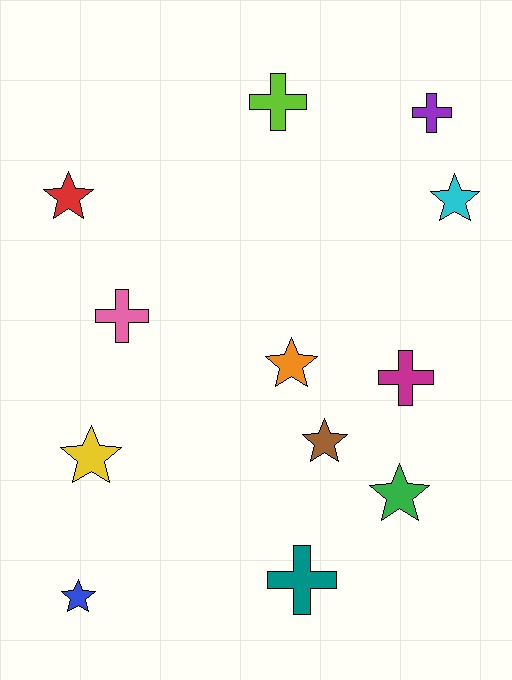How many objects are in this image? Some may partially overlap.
There are 12 objects.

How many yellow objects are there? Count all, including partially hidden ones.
There is 1 yellow object.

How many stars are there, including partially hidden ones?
There are 7 stars.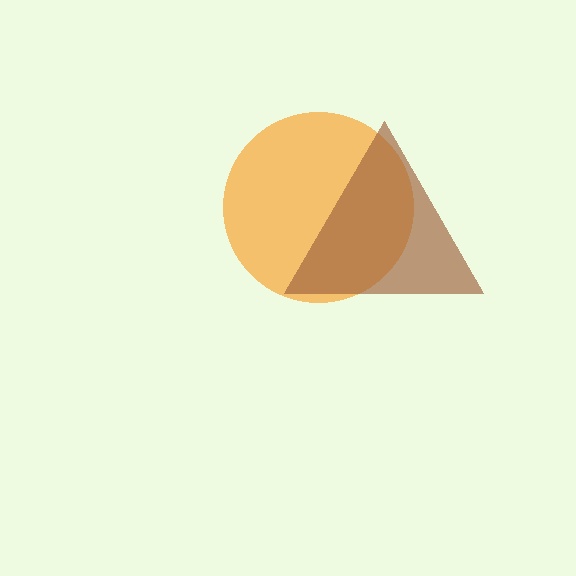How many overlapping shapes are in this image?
There are 2 overlapping shapes in the image.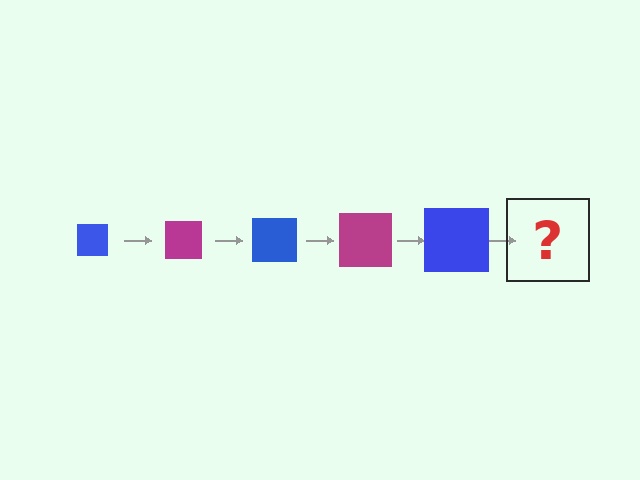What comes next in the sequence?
The next element should be a magenta square, larger than the previous one.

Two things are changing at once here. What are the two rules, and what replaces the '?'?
The two rules are that the square grows larger each step and the color cycles through blue and magenta. The '?' should be a magenta square, larger than the previous one.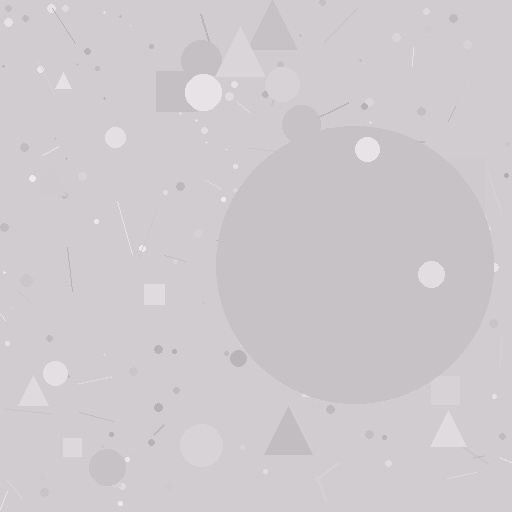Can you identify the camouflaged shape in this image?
The camouflaged shape is a circle.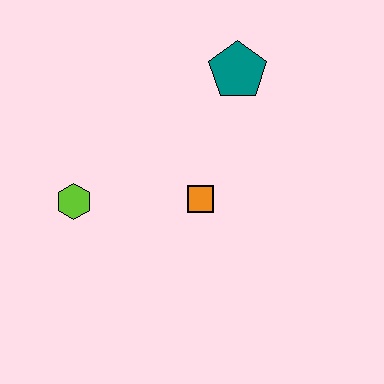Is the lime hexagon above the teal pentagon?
No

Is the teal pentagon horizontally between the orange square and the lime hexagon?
No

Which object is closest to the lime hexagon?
The orange square is closest to the lime hexagon.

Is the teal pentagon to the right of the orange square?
Yes